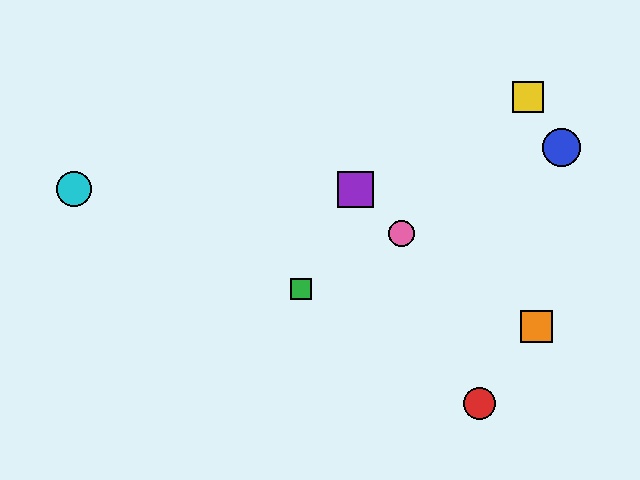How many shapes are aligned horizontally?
2 shapes (the purple square, the cyan circle) are aligned horizontally.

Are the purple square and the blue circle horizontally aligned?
No, the purple square is at y≈189 and the blue circle is at y≈148.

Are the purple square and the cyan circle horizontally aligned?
Yes, both are at y≈189.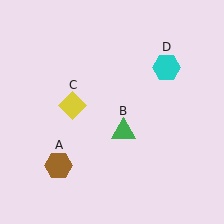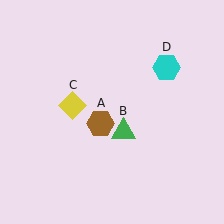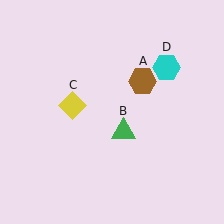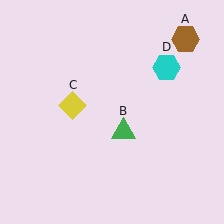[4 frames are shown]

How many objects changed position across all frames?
1 object changed position: brown hexagon (object A).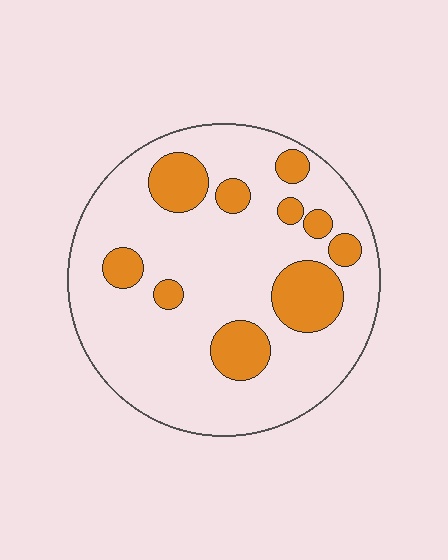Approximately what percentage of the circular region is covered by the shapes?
Approximately 20%.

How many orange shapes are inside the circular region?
10.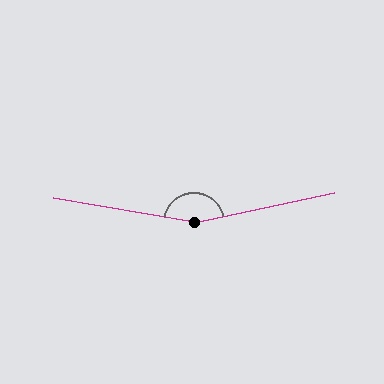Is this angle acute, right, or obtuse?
It is obtuse.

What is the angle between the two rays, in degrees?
Approximately 158 degrees.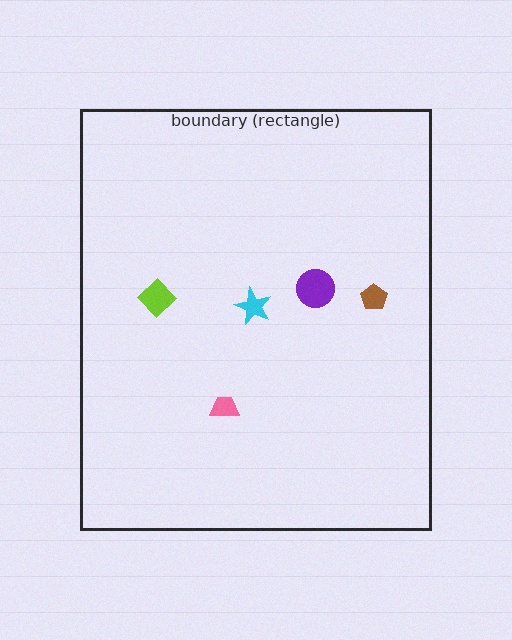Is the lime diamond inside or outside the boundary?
Inside.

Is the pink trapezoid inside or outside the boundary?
Inside.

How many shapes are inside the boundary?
5 inside, 0 outside.